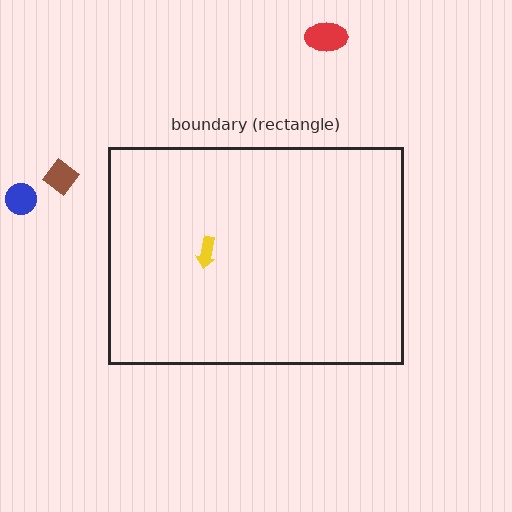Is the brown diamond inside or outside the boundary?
Outside.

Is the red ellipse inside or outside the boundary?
Outside.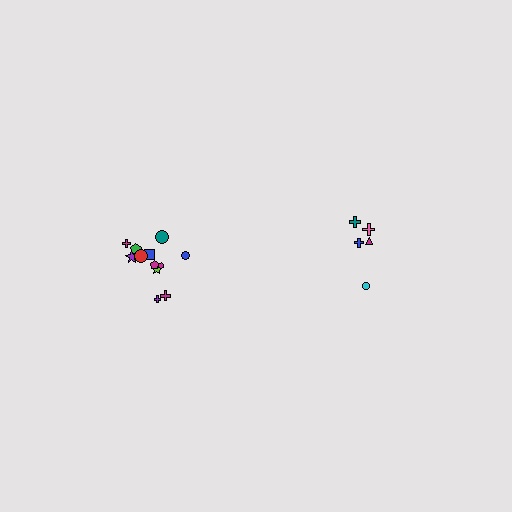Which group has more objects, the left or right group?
The left group.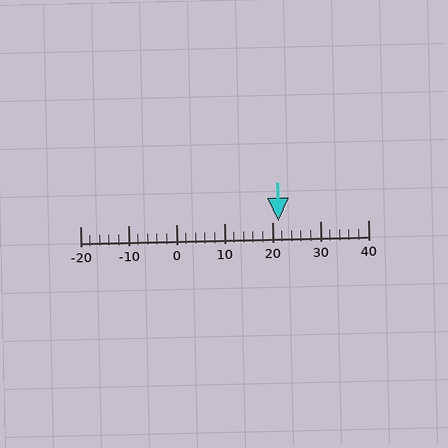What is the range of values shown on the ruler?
The ruler shows values from -20 to 40.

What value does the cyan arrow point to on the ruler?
The cyan arrow points to approximately 21.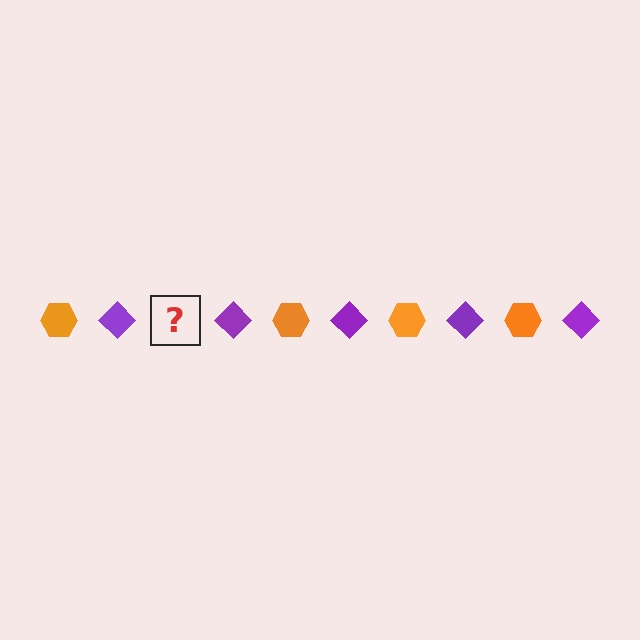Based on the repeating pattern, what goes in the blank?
The blank should be an orange hexagon.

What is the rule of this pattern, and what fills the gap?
The rule is that the pattern alternates between orange hexagon and purple diamond. The gap should be filled with an orange hexagon.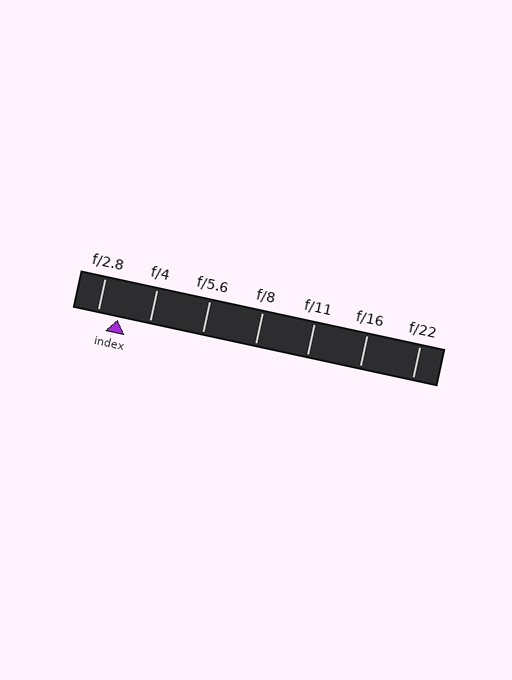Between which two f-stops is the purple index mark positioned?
The index mark is between f/2.8 and f/4.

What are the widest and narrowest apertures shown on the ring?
The widest aperture shown is f/2.8 and the narrowest is f/22.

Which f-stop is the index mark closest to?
The index mark is closest to f/2.8.